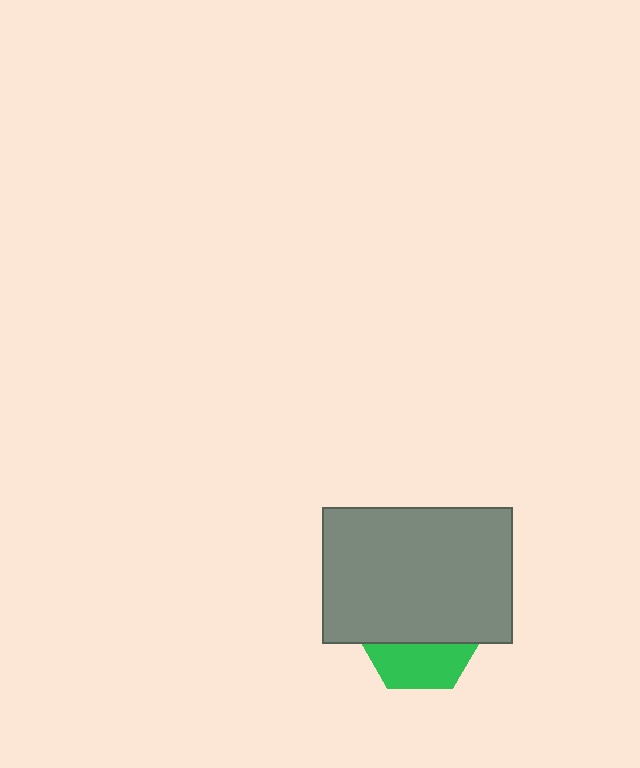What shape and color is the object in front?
The object in front is a gray rectangle.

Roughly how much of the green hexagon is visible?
A small part of it is visible (roughly 38%).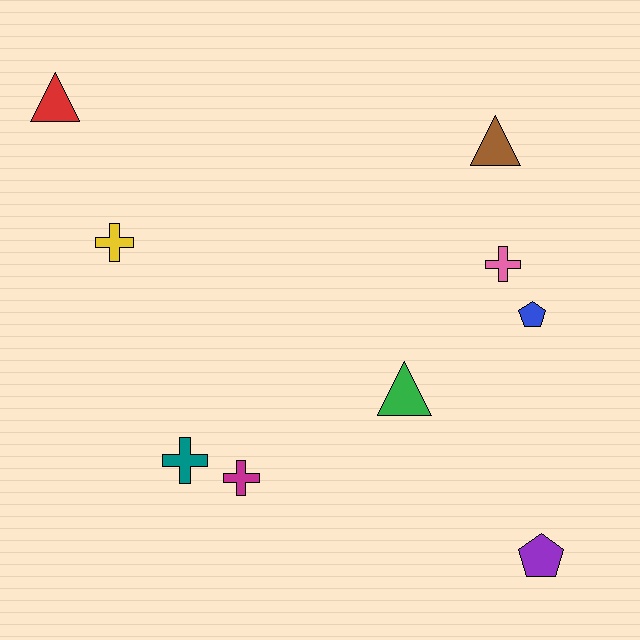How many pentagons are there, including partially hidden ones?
There are 2 pentagons.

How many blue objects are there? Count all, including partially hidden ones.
There is 1 blue object.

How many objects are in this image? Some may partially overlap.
There are 9 objects.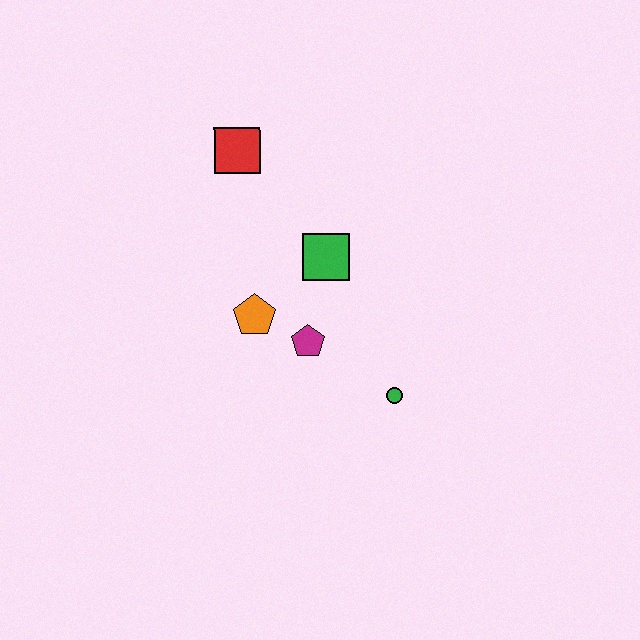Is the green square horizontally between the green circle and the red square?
Yes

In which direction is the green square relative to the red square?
The green square is below the red square.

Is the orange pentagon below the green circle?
No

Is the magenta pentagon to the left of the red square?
No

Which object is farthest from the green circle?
The red square is farthest from the green circle.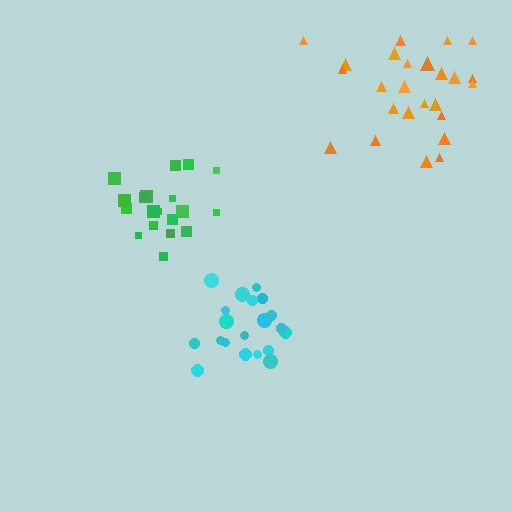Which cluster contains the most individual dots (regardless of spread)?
Orange (25).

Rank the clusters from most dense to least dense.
green, cyan, orange.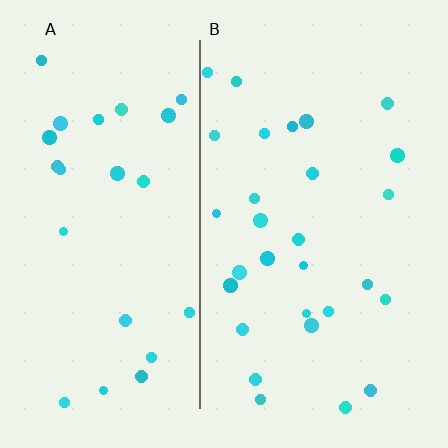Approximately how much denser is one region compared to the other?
Approximately 1.2× — region B over region A.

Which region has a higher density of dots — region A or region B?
B (the right).